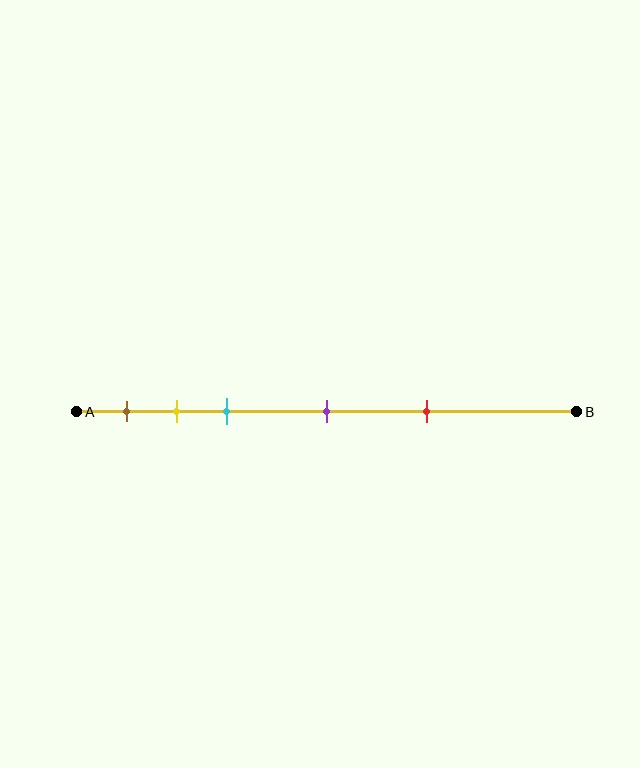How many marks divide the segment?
There are 5 marks dividing the segment.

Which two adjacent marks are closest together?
The yellow and cyan marks are the closest adjacent pair.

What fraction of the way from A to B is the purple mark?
The purple mark is approximately 50% (0.5) of the way from A to B.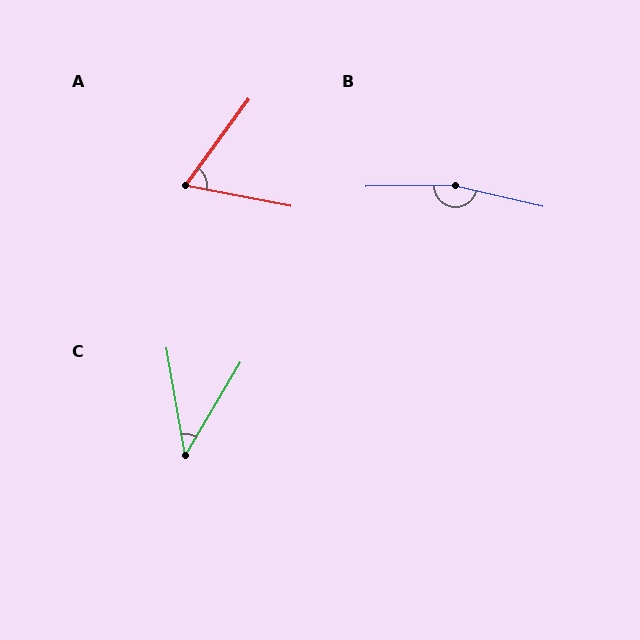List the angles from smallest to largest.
C (41°), A (65°), B (166°).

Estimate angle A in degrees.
Approximately 65 degrees.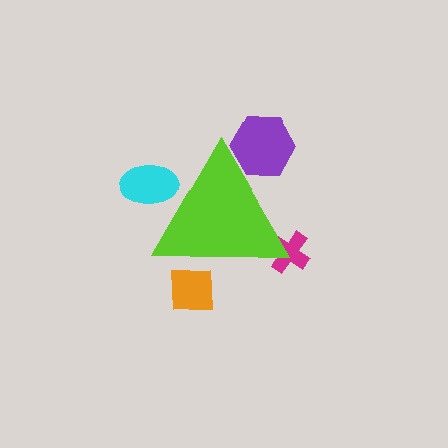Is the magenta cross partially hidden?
Yes, the magenta cross is partially hidden behind the lime triangle.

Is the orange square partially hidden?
Yes, the orange square is partially hidden behind the lime triangle.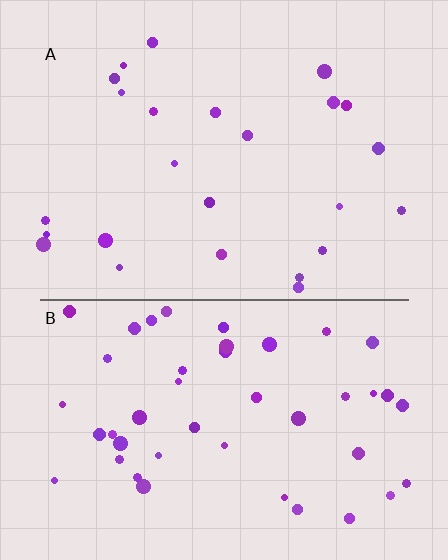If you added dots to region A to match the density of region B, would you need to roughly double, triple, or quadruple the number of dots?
Approximately double.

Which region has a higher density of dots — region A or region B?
B (the bottom).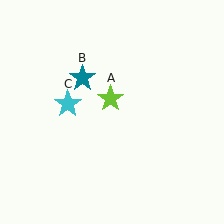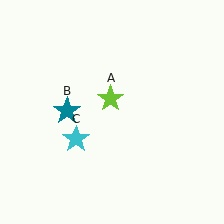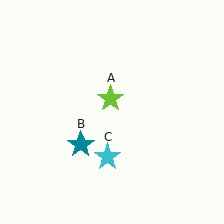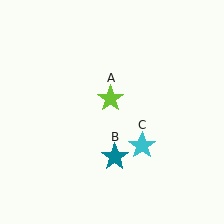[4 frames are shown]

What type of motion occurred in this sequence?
The teal star (object B), cyan star (object C) rotated counterclockwise around the center of the scene.